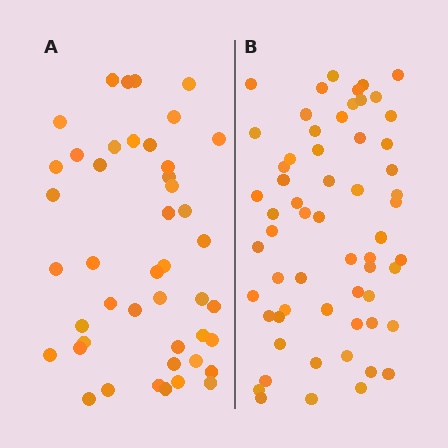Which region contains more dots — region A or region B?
Region B (the right region) has more dots.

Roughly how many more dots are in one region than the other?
Region B has approximately 15 more dots than region A.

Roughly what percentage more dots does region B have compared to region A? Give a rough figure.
About 35% more.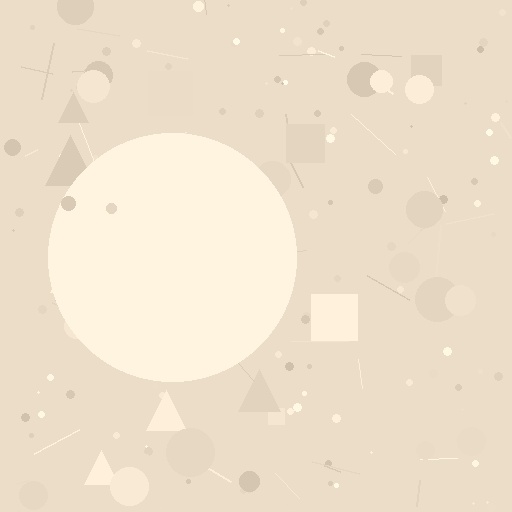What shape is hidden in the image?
A circle is hidden in the image.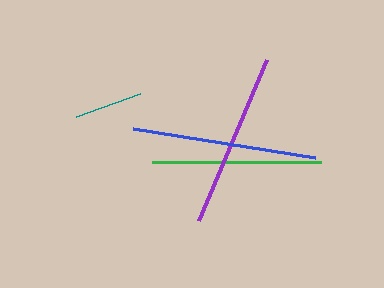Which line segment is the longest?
The blue line is the longest at approximately 185 pixels.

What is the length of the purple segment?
The purple segment is approximately 174 pixels long.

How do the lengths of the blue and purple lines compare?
The blue and purple lines are approximately the same length.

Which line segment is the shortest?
The teal line is the shortest at approximately 67 pixels.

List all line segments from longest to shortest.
From longest to shortest: blue, purple, green, teal.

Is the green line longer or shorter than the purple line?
The purple line is longer than the green line.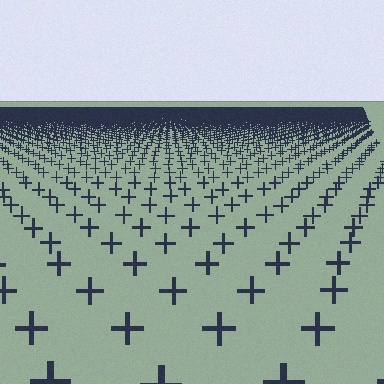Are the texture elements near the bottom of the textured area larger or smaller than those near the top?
Larger. Near the bottom, elements are closer to the viewer and appear at a bigger on-screen size.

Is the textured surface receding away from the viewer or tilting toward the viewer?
The surface is receding away from the viewer. Texture elements get smaller and denser toward the top.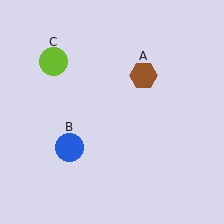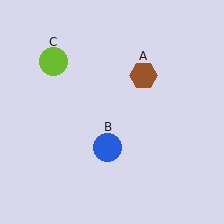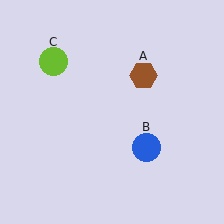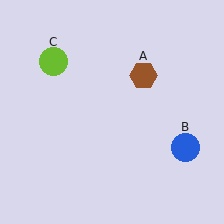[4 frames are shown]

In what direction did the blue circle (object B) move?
The blue circle (object B) moved right.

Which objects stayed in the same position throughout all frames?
Brown hexagon (object A) and lime circle (object C) remained stationary.